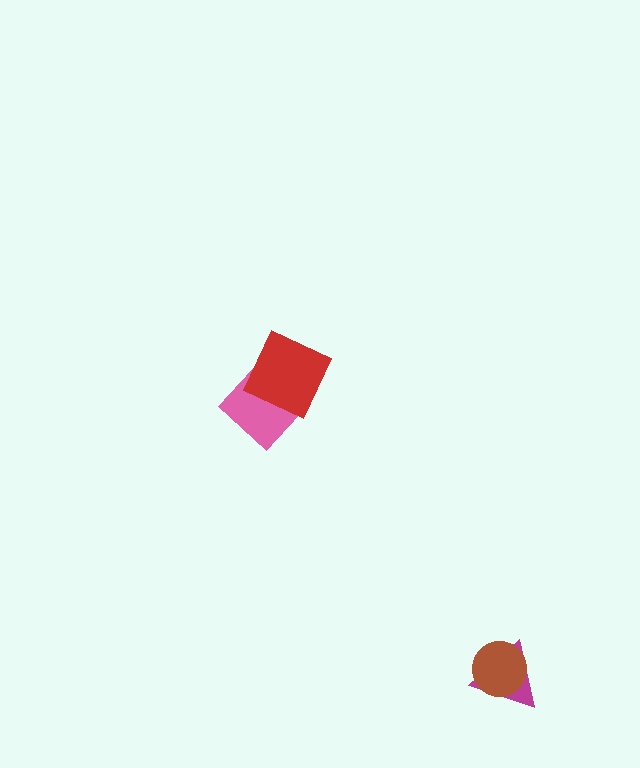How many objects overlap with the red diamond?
1 object overlaps with the red diamond.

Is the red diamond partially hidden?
No, no other shape covers it.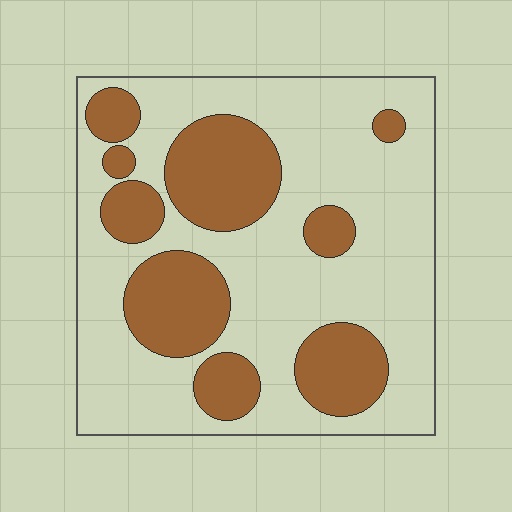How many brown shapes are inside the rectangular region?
9.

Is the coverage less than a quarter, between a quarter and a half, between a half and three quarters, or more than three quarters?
Between a quarter and a half.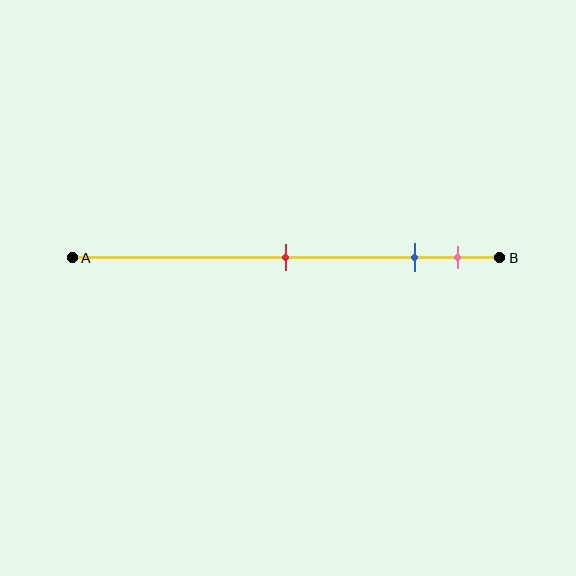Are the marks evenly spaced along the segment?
No, the marks are not evenly spaced.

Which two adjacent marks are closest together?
The blue and pink marks are the closest adjacent pair.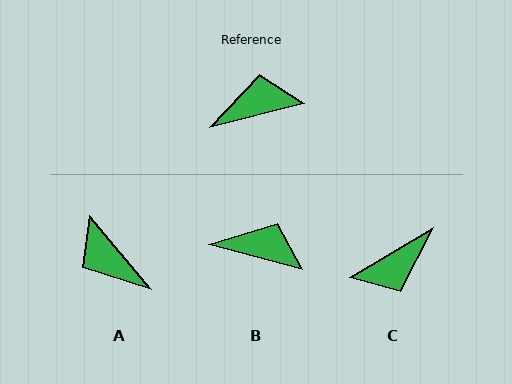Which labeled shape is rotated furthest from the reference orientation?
C, about 163 degrees away.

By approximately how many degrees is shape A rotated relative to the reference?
Approximately 116 degrees counter-clockwise.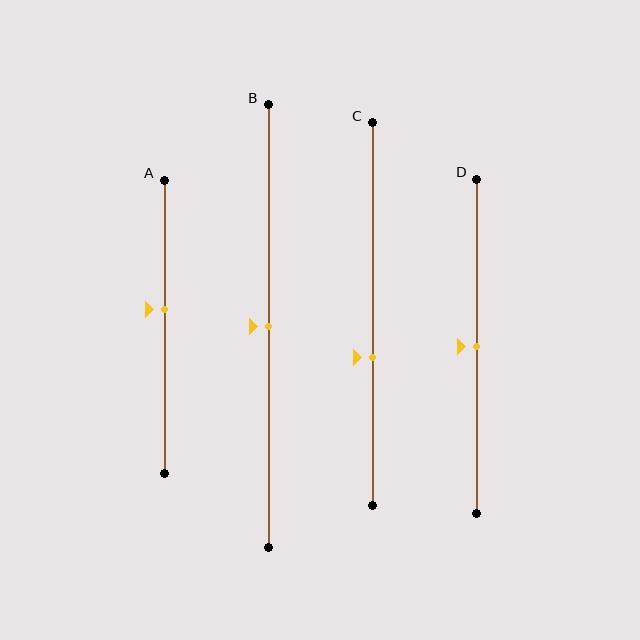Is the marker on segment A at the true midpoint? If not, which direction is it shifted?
No, the marker on segment A is shifted upward by about 6% of the segment length.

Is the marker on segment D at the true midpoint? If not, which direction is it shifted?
Yes, the marker on segment D is at the true midpoint.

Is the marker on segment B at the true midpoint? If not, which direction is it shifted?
Yes, the marker on segment B is at the true midpoint.